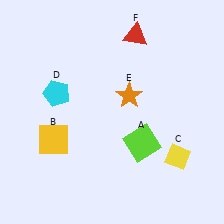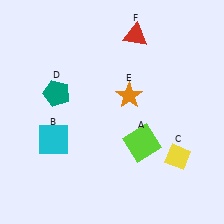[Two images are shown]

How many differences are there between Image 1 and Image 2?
There are 2 differences between the two images.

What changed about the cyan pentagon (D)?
In Image 1, D is cyan. In Image 2, it changed to teal.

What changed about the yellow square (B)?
In Image 1, B is yellow. In Image 2, it changed to cyan.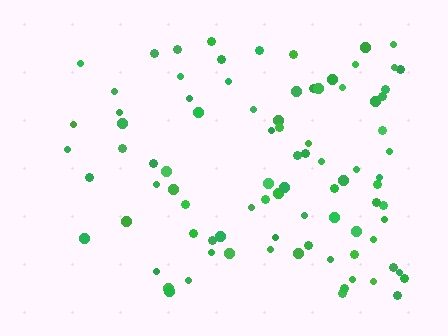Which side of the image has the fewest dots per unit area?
The left.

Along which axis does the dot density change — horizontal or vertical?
Horizontal.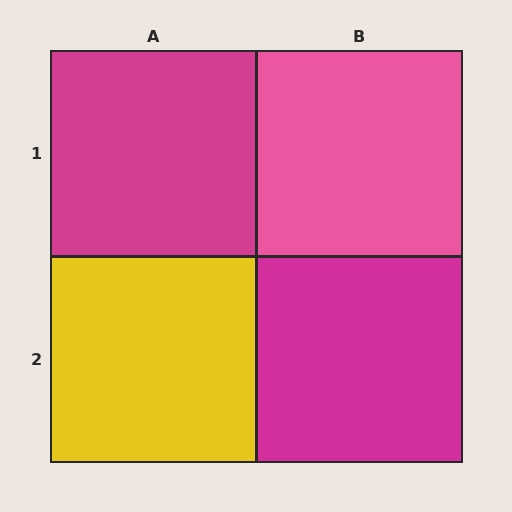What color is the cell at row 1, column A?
Magenta.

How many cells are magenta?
2 cells are magenta.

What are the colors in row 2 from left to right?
Yellow, magenta.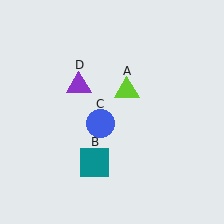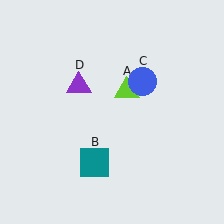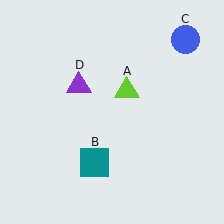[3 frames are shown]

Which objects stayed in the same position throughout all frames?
Lime triangle (object A) and teal square (object B) and purple triangle (object D) remained stationary.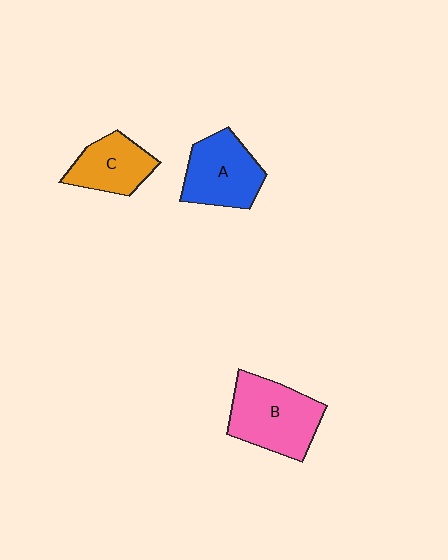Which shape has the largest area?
Shape B (pink).